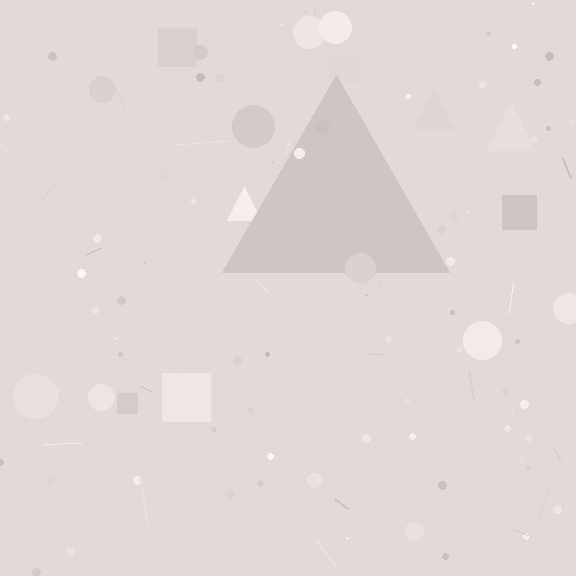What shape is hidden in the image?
A triangle is hidden in the image.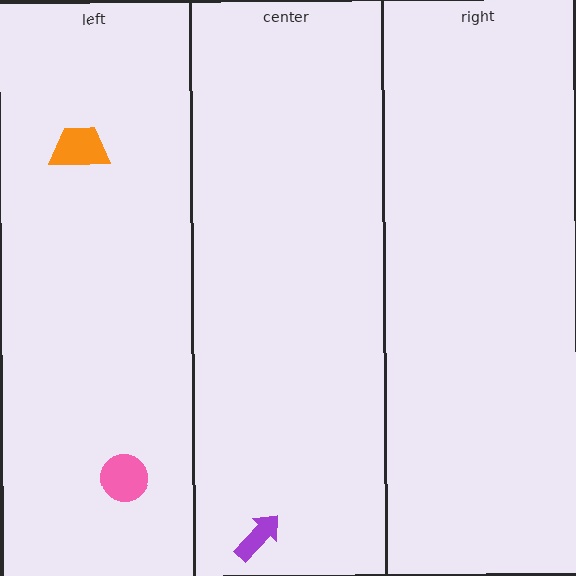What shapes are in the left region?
The orange trapezoid, the pink circle.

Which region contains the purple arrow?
The center region.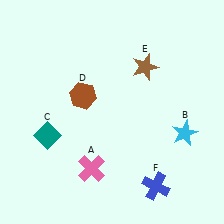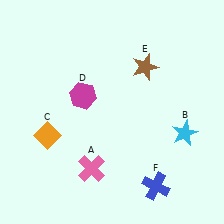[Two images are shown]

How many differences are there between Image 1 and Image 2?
There are 2 differences between the two images.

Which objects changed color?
C changed from teal to orange. D changed from brown to magenta.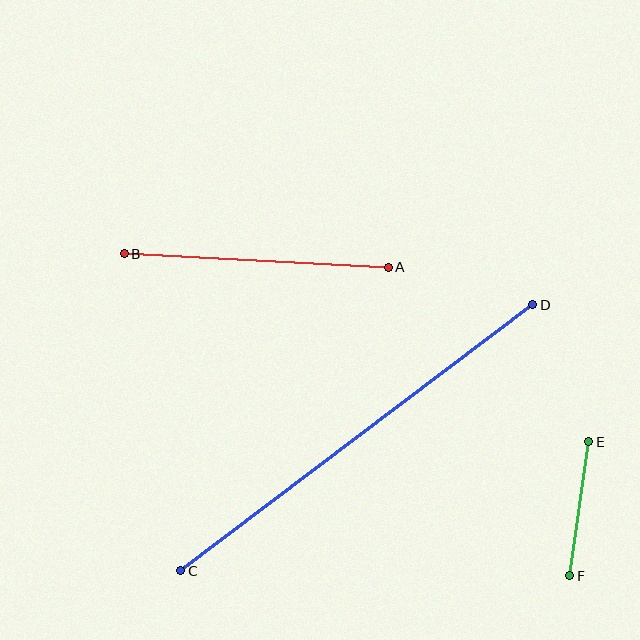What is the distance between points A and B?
The distance is approximately 265 pixels.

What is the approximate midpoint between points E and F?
The midpoint is at approximately (579, 509) pixels.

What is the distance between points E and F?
The distance is approximately 136 pixels.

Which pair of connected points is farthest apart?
Points C and D are farthest apart.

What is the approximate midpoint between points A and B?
The midpoint is at approximately (256, 260) pixels.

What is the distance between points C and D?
The distance is approximately 441 pixels.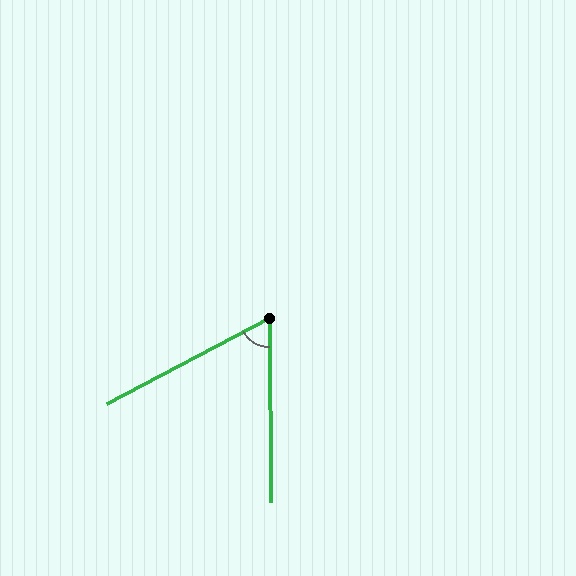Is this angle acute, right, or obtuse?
It is acute.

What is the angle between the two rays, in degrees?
Approximately 63 degrees.